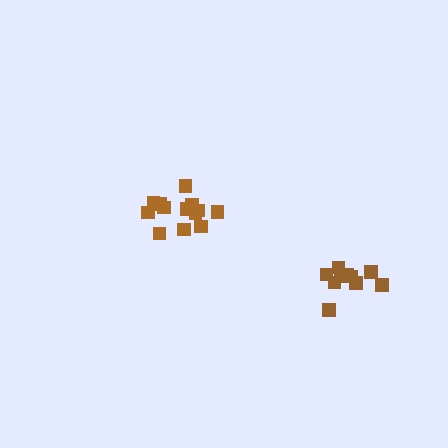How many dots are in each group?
Group 1: 11 dots, Group 2: 13 dots (24 total).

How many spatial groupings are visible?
There are 2 spatial groupings.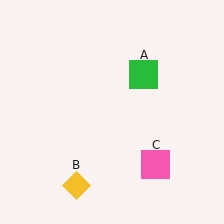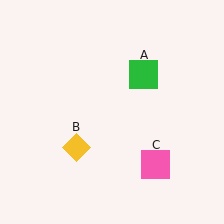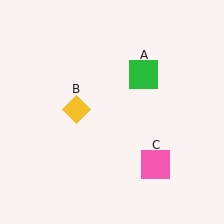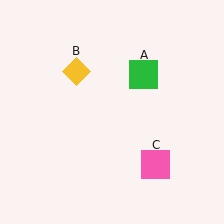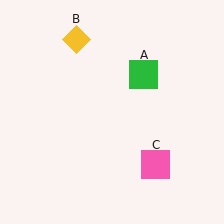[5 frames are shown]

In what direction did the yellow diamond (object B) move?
The yellow diamond (object B) moved up.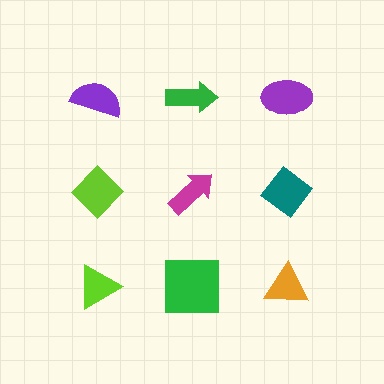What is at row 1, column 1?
A purple semicircle.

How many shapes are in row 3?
3 shapes.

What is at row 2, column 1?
A lime diamond.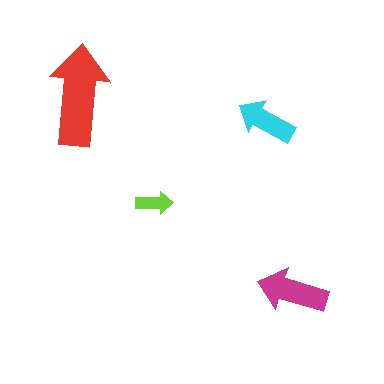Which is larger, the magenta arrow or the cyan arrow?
The magenta one.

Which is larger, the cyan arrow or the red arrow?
The red one.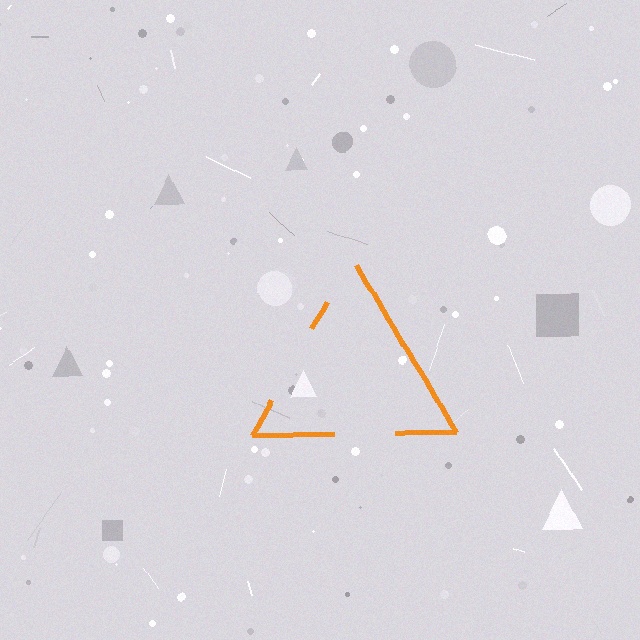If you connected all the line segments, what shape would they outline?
They would outline a triangle.